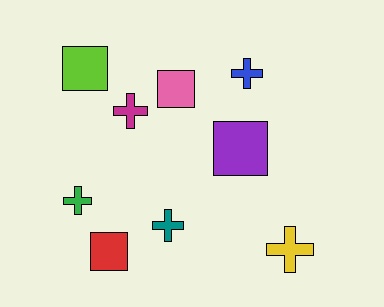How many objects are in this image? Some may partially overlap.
There are 9 objects.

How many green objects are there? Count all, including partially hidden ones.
There is 1 green object.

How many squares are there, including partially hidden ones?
There are 4 squares.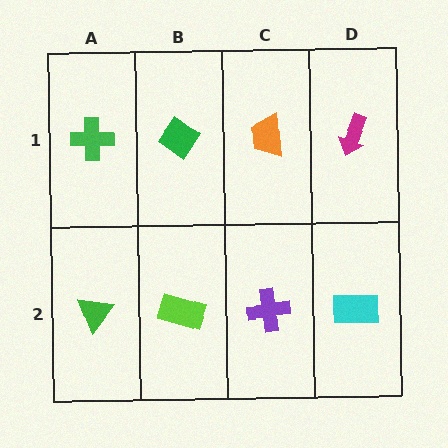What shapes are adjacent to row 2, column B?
A green diamond (row 1, column B), a green triangle (row 2, column A), a purple cross (row 2, column C).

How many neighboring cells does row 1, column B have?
3.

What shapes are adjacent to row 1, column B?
A lime rectangle (row 2, column B), a green cross (row 1, column A), an orange trapezoid (row 1, column C).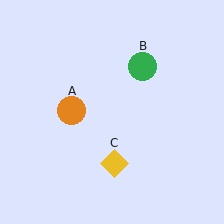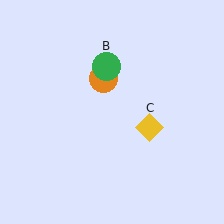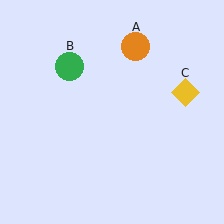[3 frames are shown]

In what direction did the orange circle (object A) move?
The orange circle (object A) moved up and to the right.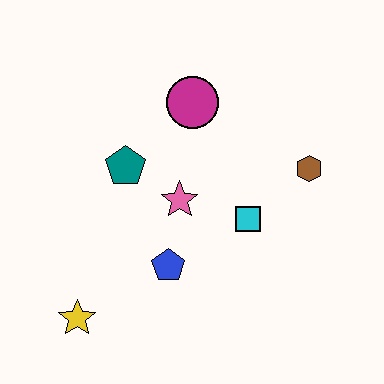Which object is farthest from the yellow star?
The brown hexagon is farthest from the yellow star.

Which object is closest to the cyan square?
The pink star is closest to the cyan square.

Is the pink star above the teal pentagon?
No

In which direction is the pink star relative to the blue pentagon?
The pink star is above the blue pentagon.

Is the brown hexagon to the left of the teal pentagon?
No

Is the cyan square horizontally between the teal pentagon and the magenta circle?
No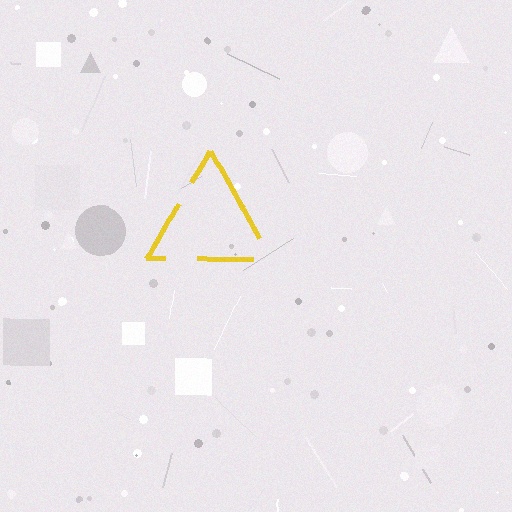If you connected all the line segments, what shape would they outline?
They would outline a triangle.